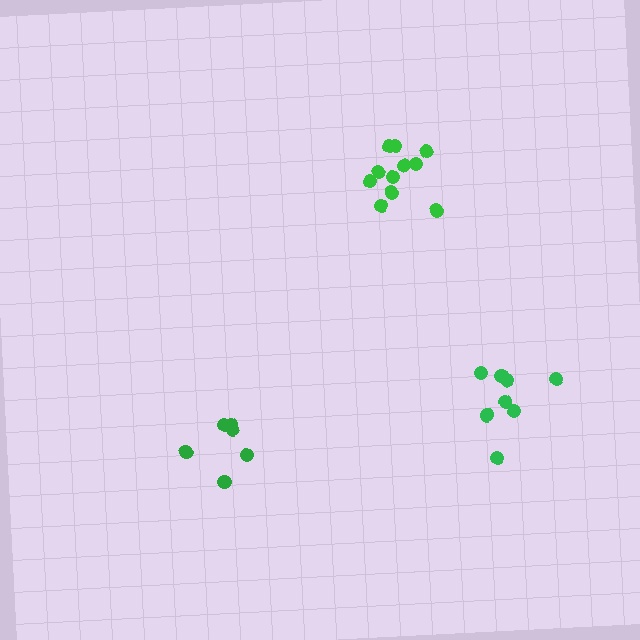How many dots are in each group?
Group 1: 6 dots, Group 2: 8 dots, Group 3: 11 dots (25 total).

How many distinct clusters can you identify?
There are 3 distinct clusters.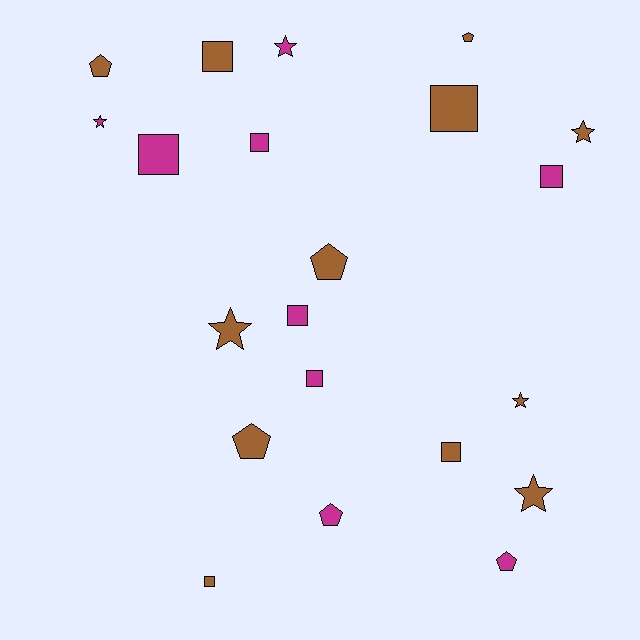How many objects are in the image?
There are 21 objects.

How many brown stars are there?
There are 4 brown stars.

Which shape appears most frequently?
Square, with 9 objects.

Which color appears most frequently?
Brown, with 12 objects.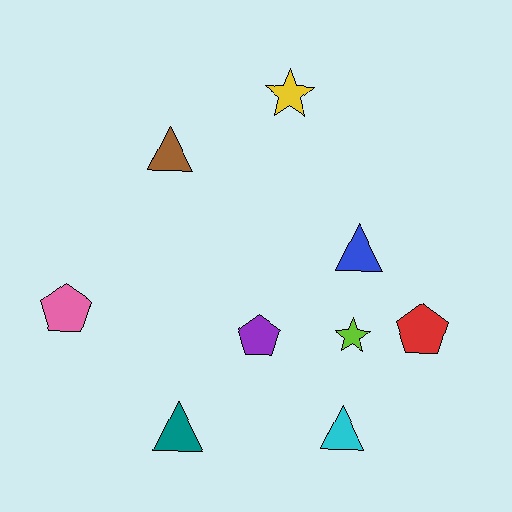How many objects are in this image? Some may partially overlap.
There are 9 objects.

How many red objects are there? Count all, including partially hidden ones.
There is 1 red object.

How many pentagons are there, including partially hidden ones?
There are 3 pentagons.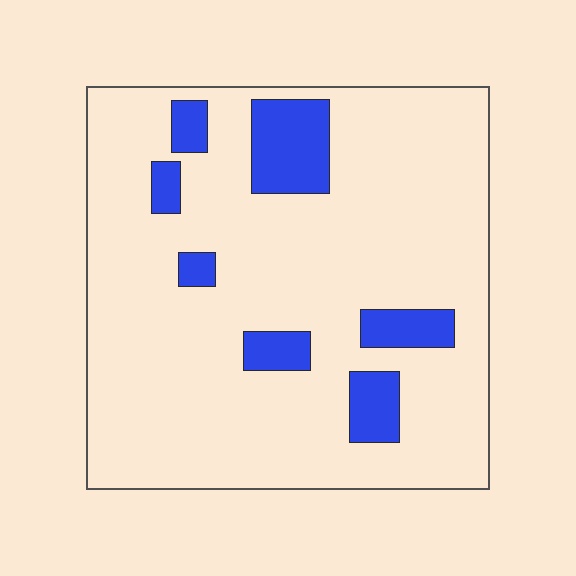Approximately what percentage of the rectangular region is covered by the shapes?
Approximately 15%.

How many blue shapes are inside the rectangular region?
7.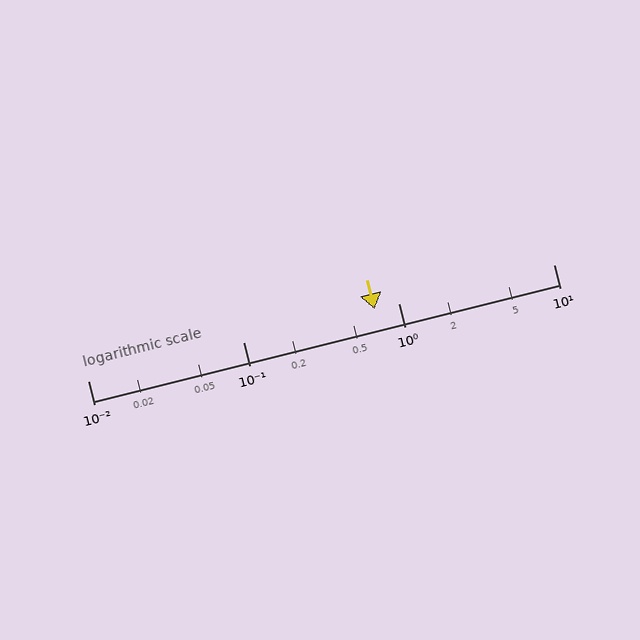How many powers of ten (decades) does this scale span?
The scale spans 3 decades, from 0.01 to 10.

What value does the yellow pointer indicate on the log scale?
The pointer indicates approximately 0.7.